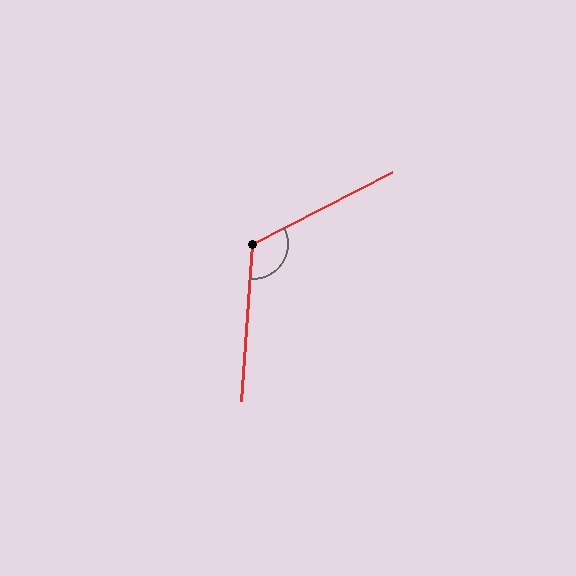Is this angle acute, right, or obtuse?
It is obtuse.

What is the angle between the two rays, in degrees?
Approximately 121 degrees.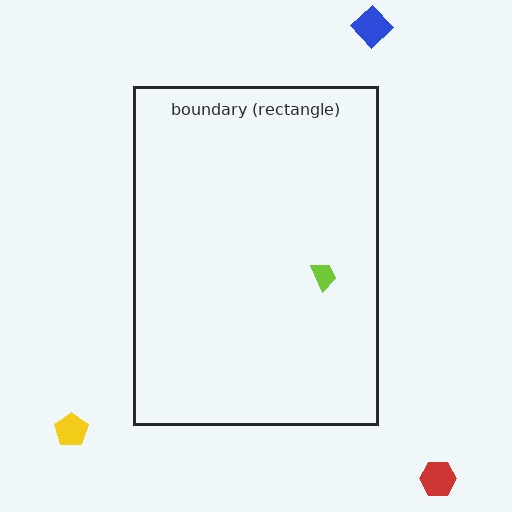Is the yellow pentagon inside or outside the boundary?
Outside.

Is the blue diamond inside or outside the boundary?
Outside.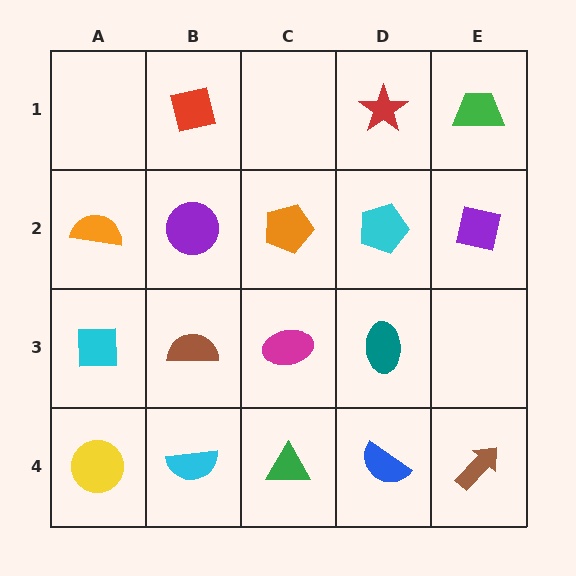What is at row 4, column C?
A green triangle.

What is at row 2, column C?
An orange pentagon.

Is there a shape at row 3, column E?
No, that cell is empty.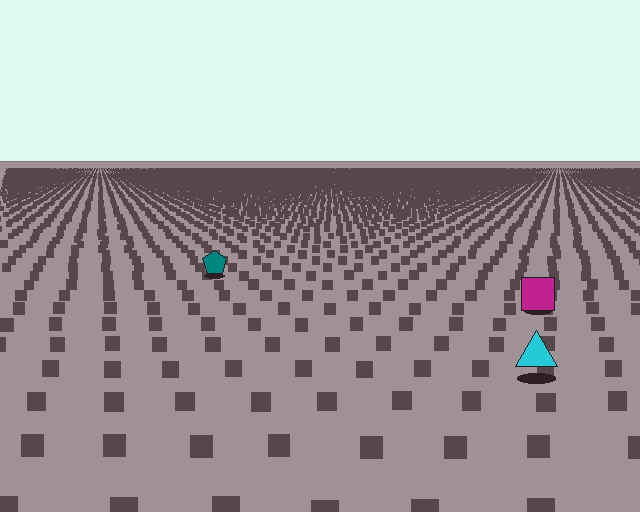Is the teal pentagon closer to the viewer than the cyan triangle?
No. The cyan triangle is closer — you can tell from the texture gradient: the ground texture is coarser near it.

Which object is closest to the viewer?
The cyan triangle is closest. The texture marks near it are larger and more spread out.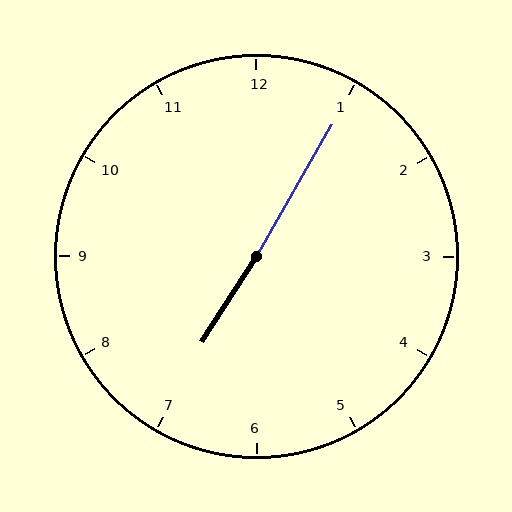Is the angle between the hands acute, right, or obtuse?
It is obtuse.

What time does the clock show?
7:05.